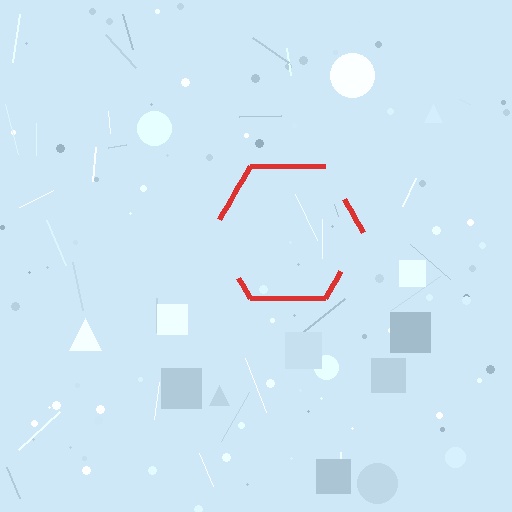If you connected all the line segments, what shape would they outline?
They would outline a hexagon.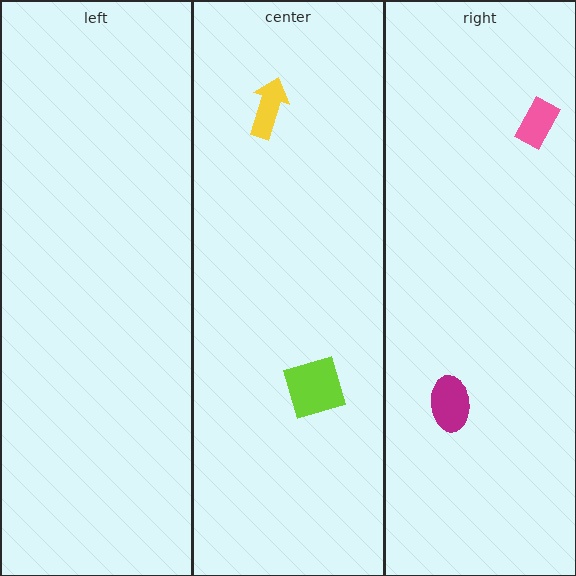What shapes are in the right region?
The pink rectangle, the magenta ellipse.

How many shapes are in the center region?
2.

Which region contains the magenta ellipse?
The right region.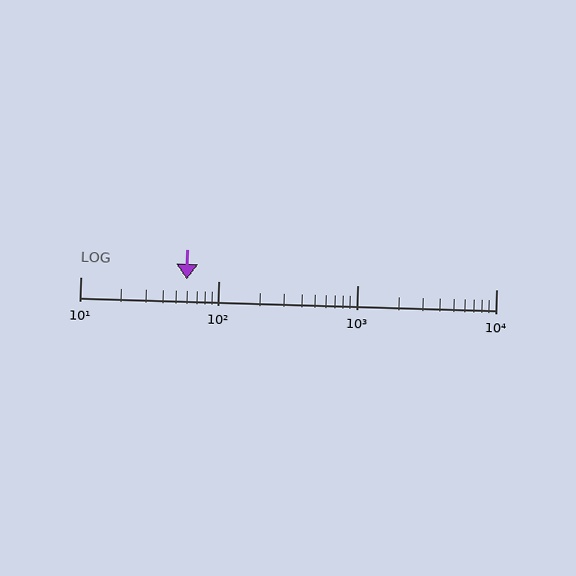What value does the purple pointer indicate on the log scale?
The pointer indicates approximately 59.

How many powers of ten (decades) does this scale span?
The scale spans 3 decades, from 10 to 10000.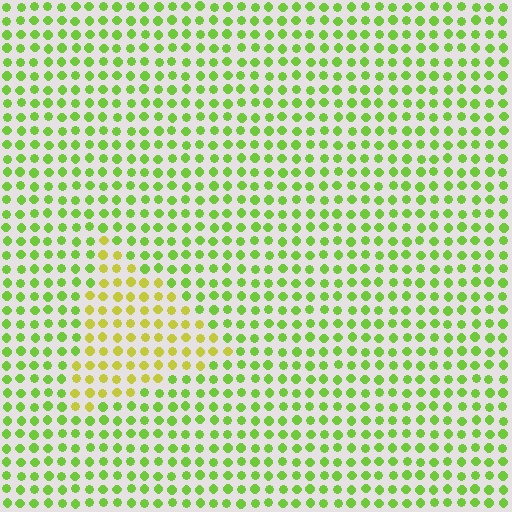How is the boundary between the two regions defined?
The boundary is defined purely by a slight shift in hue (about 35 degrees). Spacing, size, and orientation are identical on both sides.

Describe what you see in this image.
The image is filled with small lime elements in a uniform arrangement. A triangle-shaped region is visible where the elements are tinted to a slightly different hue, forming a subtle color boundary.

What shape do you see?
I see a triangle.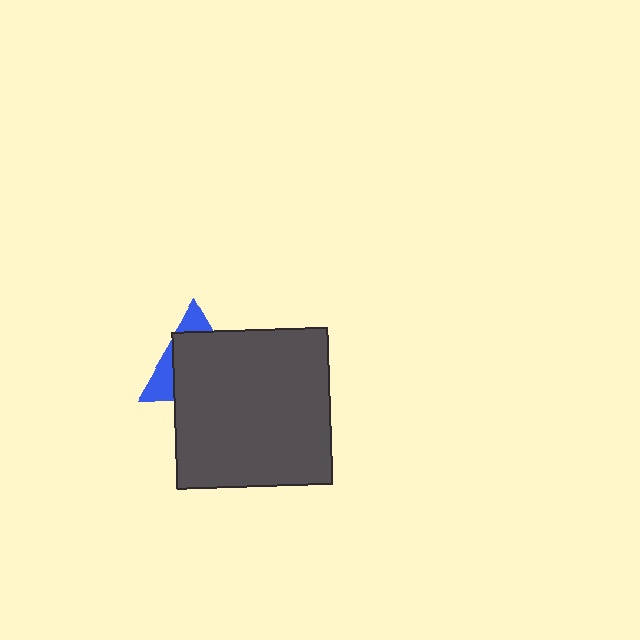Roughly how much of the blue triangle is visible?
A small part of it is visible (roughly 30%).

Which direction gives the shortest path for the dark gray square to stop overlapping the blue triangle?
Moving toward the lower-right gives the shortest separation.